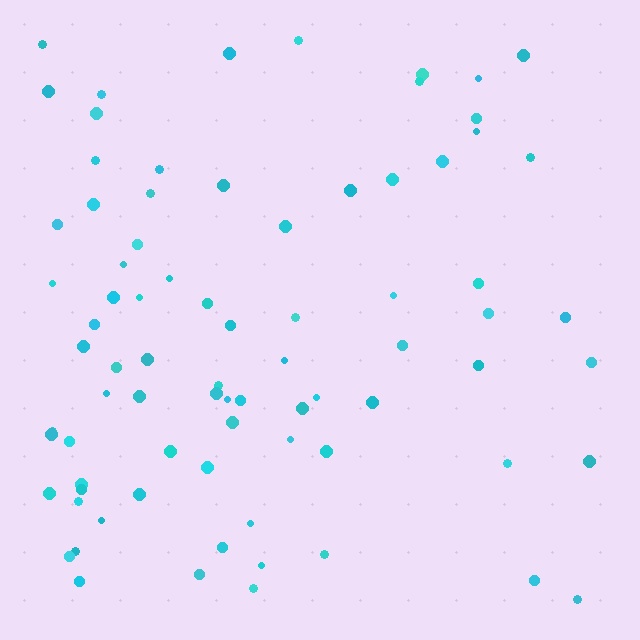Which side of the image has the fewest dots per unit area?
The right.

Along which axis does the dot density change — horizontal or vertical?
Horizontal.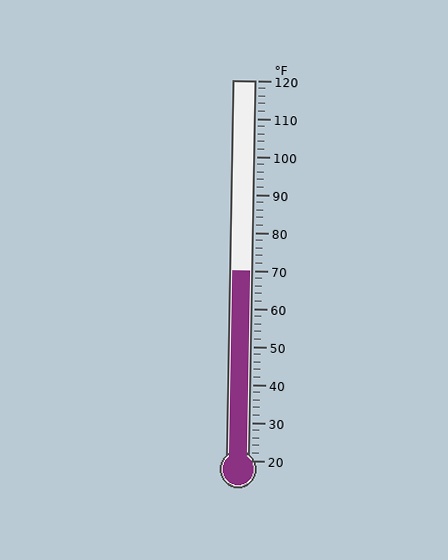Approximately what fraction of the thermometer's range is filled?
The thermometer is filled to approximately 50% of its range.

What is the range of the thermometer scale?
The thermometer scale ranges from 20°F to 120°F.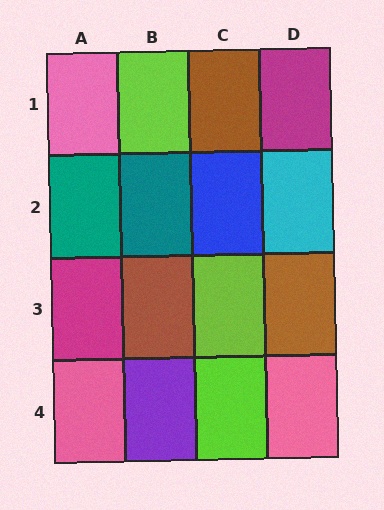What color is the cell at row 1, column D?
Magenta.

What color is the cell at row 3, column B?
Brown.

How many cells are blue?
1 cell is blue.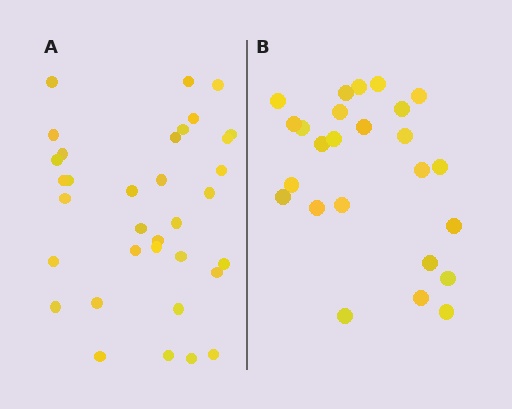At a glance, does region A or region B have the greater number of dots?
Region A (the left region) has more dots.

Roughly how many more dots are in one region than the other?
Region A has roughly 8 or so more dots than region B.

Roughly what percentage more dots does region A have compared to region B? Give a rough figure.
About 35% more.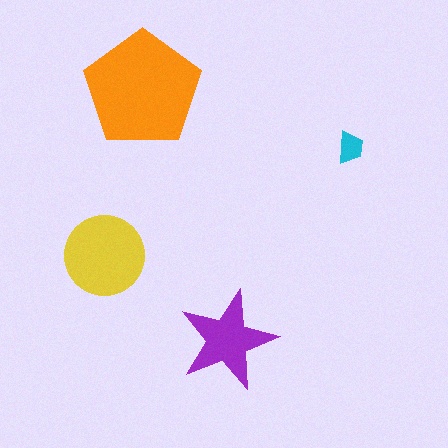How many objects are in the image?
There are 4 objects in the image.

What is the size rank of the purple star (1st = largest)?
3rd.